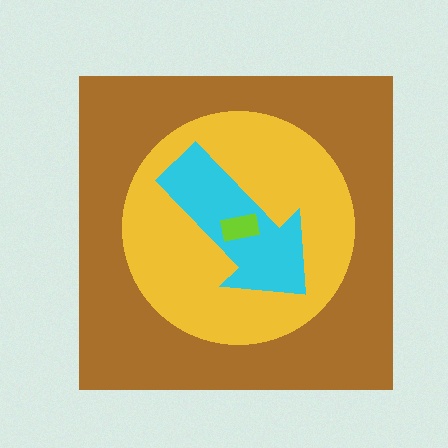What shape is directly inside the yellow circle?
The cyan arrow.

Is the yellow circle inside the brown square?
Yes.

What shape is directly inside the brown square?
The yellow circle.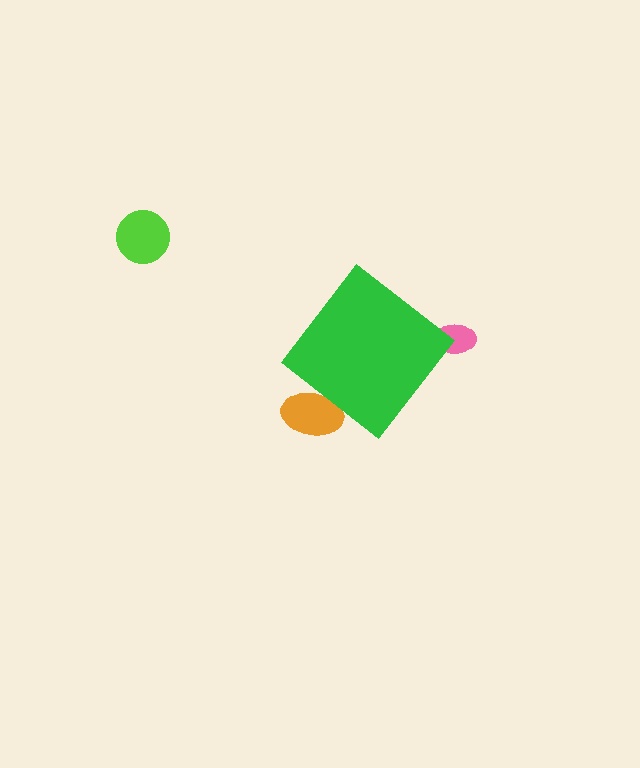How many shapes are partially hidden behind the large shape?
2 shapes are partially hidden.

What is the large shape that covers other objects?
A green diamond.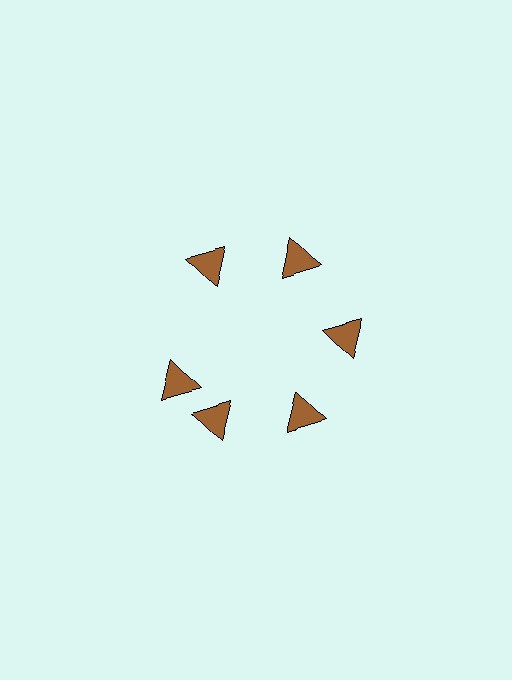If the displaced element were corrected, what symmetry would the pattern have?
It would have 6-fold rotational symmetry — the pattern would map onto itself every 60 degrees.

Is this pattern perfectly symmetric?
No. The 6 brown triangles are arranged in a ring, but one element near the 9 o'clock position is rotated out of alignment along the ring, breaking the 6-fold rotational symmetry.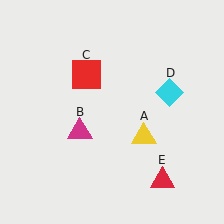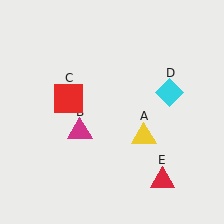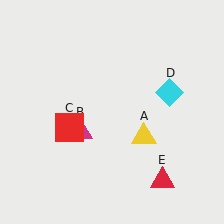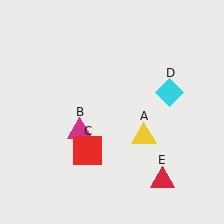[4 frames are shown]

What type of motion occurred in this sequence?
The red square (object C) rotated counterclockwise around the center of the scene.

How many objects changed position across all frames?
1 object changed position: red square (object C).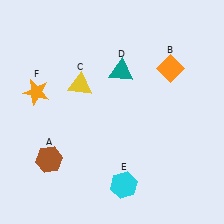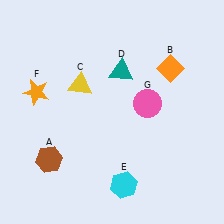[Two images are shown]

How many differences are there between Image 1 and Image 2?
There is 1 difference between the two images.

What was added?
A pink circle (G) was added in Image 2.